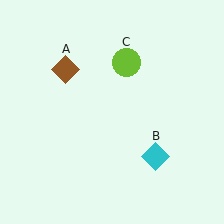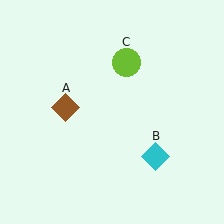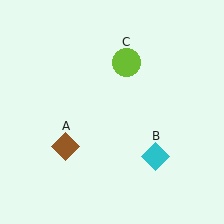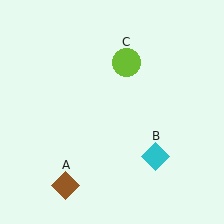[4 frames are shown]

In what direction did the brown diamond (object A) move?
The brown diamond (object A) moved down.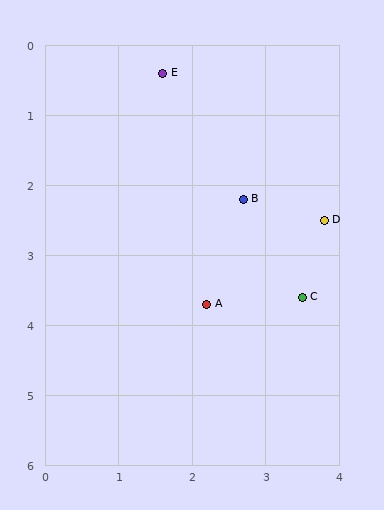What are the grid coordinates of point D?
Point D is at approximately (3.8, 2.5).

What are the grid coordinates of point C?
Point C is at approximately (3.5, 3.6).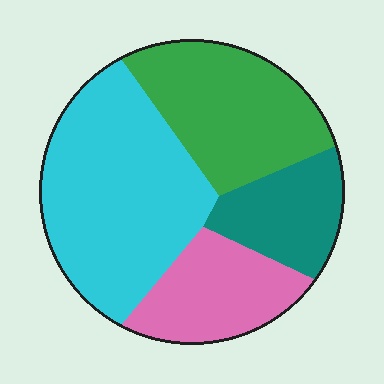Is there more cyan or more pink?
Cyan.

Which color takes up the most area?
Cyan, at roughly 40%.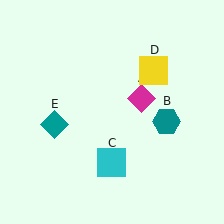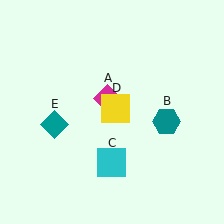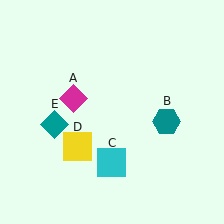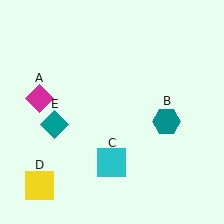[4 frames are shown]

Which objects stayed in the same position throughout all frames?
Teal hexagon (object B) and cyan square (object C) and teal diamond (object E) remained stationary.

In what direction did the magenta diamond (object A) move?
The magenta diamond (object A) moved left.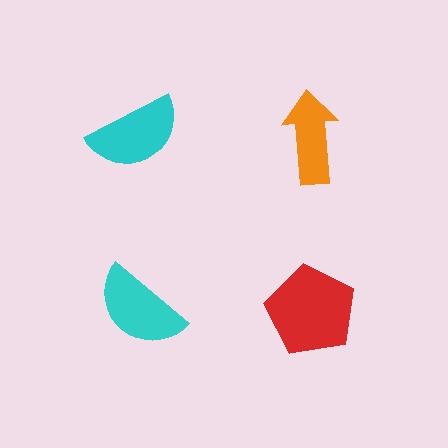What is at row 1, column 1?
A cyan semicircle.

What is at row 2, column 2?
A red pentagon.